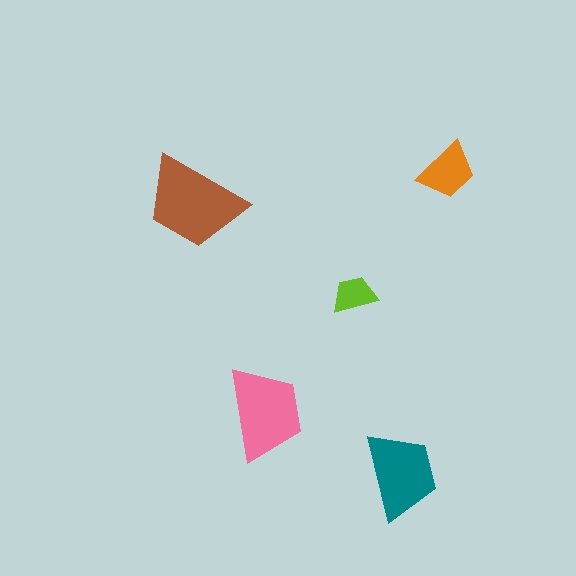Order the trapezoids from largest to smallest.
the brown one, the pink one, the teal one, the orange one, the lime one.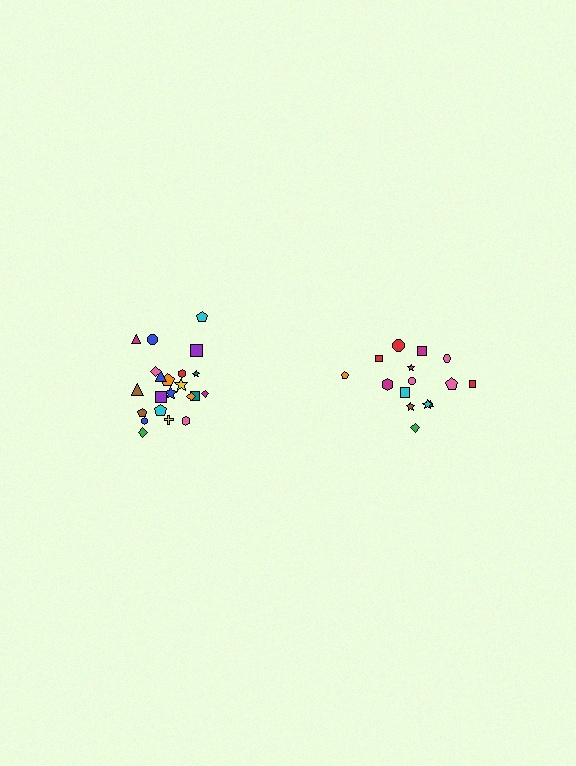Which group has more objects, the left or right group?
The left group.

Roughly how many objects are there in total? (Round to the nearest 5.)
Roughly 35 objects in total.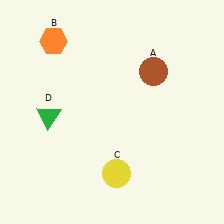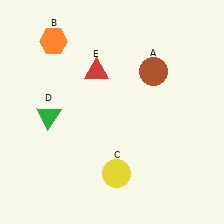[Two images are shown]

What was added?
A red triangle (E) was added in Image 2.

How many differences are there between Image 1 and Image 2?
There is 1 difference between the two images.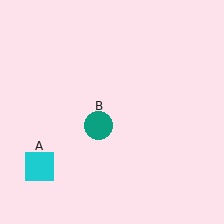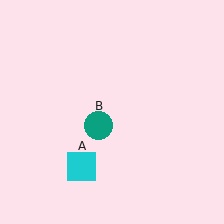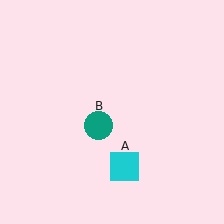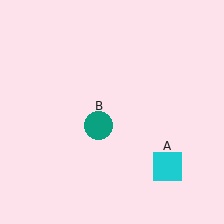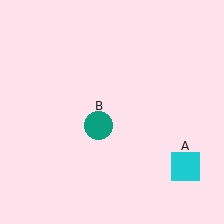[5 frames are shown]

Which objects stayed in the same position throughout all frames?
Teal circle (object B) remained stationary.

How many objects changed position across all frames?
1 object changed position: cyan square (object A).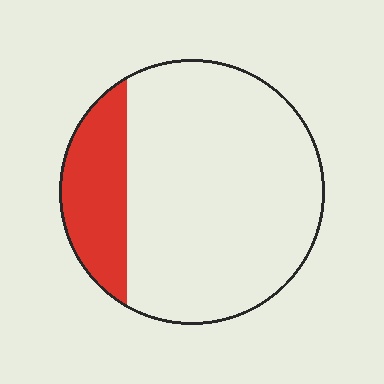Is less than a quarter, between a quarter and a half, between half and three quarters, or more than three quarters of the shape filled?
Less than a quarter.